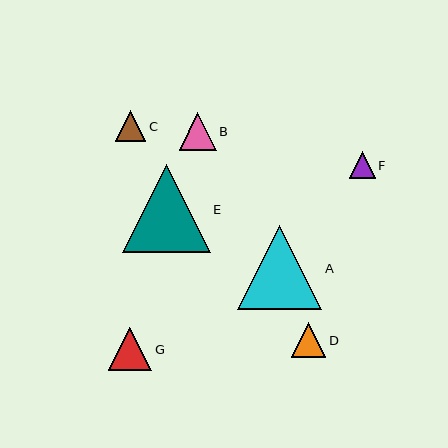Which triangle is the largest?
Triangle E is the largest with a size of approximately 88 pixels.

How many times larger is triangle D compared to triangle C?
Triangle D is approximately 1.1 times the size of triangle C.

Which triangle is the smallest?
Triangle F is the smallest with a size of approximately 26 pixels.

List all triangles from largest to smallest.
From largest to smallest: E, A, G, B, D, C, F.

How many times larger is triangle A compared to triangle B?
Triangle A is approximately 2.3 times the size of triangle B.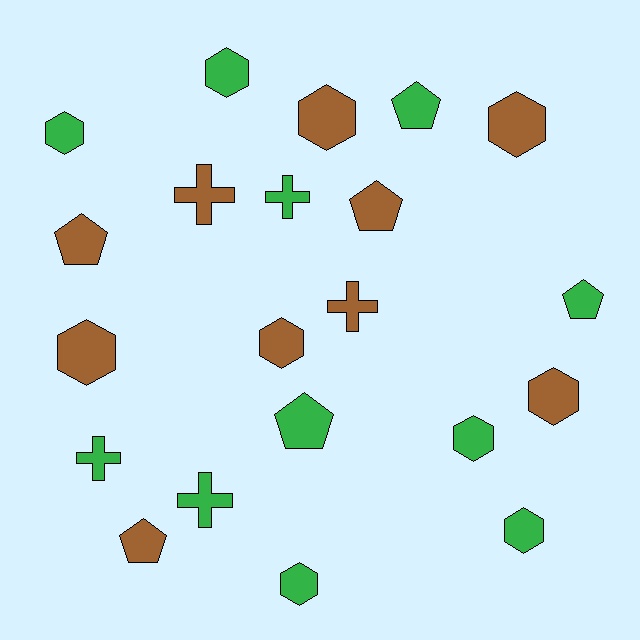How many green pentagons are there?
There are 3 green pentagons.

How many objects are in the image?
There are 21 objects.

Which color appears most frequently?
Green, with 11 objects.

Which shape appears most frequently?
Hexagon, with 10 objects.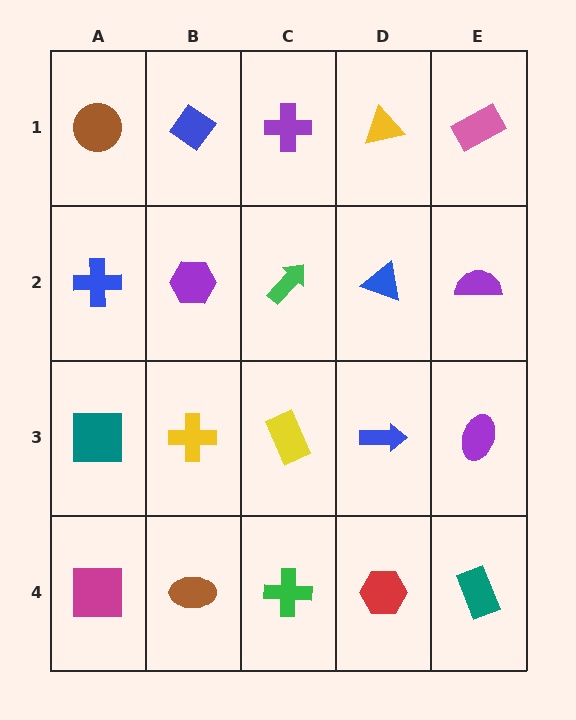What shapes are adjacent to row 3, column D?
A blue triangle (row 2, column D), a red hexagon (row 4, column D), a yellow rectangle (row 3, column C), a purple ellipse (row 3, column E).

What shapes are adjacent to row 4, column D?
A blue arrow (row 3, column D), a green cross (row 4, column C), a teal rectangle (row 4, column E).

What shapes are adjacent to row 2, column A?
A brown circle (row 1, column A), a teal square (row 3, column A), a purple hexagon (row 2, column B).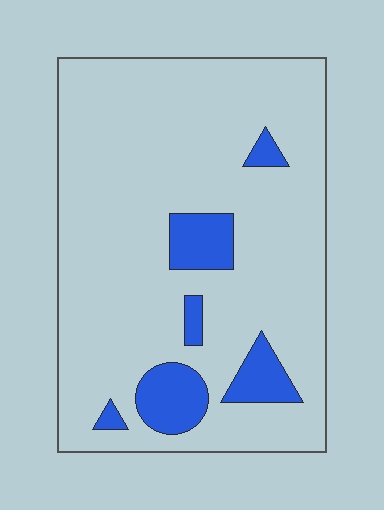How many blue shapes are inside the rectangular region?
6.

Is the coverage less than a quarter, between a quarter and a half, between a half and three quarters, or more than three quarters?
Less than a quarter.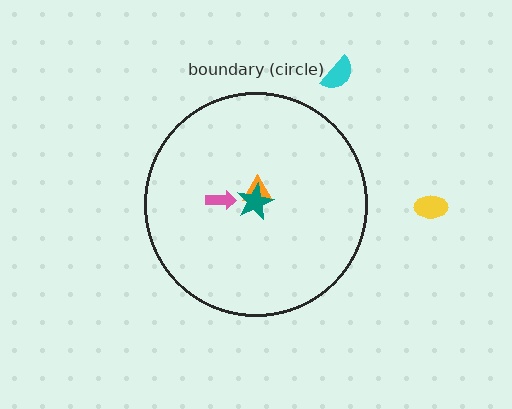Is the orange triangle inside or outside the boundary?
Inside.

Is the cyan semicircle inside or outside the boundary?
Outside.